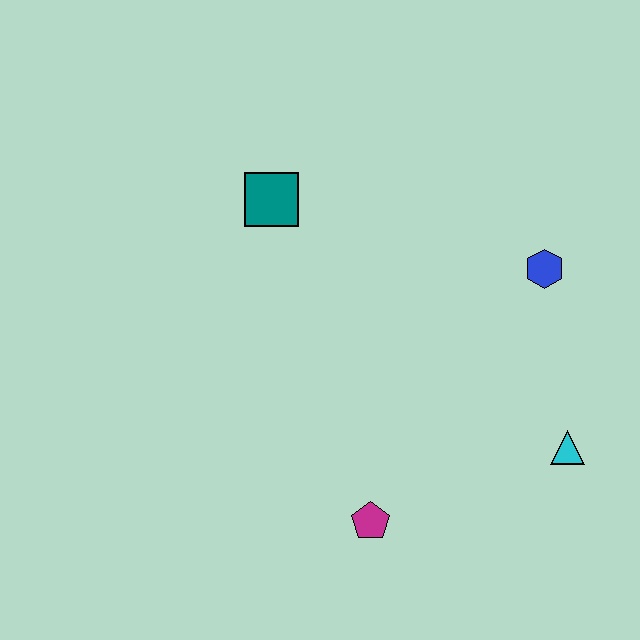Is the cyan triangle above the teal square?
No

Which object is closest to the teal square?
The blue hexagon is closest to the teal square.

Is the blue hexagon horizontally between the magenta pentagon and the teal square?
No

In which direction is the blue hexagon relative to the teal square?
The blue hexagon is to the right of the teal square.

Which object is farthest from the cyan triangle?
The teal square is farthest from the cyan triangle.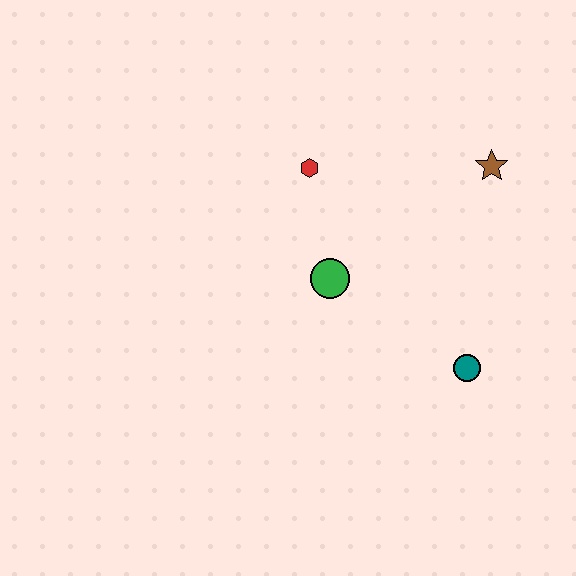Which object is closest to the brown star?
The red hexagon is closest to the brown star.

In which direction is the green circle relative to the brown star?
The green circle is to the left of the brown star.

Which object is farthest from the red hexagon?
The teal circle is farthest from the red hexagon.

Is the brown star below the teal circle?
No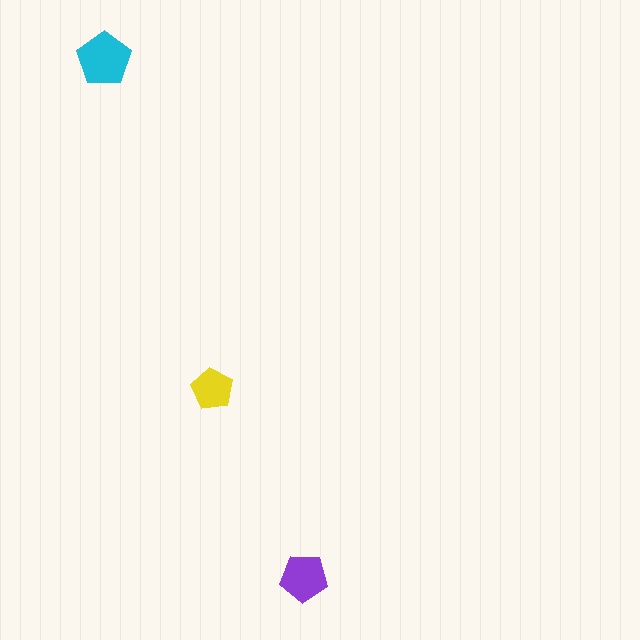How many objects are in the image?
There are 3 objects in the image.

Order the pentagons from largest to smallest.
the cyan one, the purple one, the yellow one.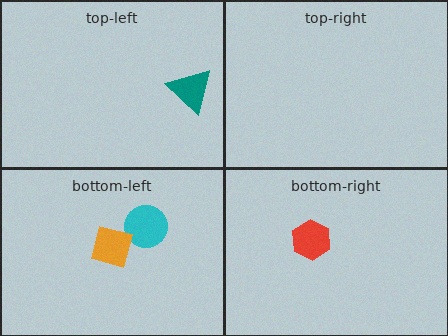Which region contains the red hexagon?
The bottom-right region.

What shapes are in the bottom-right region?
The red hexagon.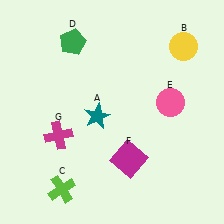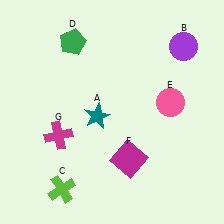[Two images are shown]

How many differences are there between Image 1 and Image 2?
There is 1 difference between the two images.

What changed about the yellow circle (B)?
In Image 1, B is yellow. In Image 2, it changed to purple.